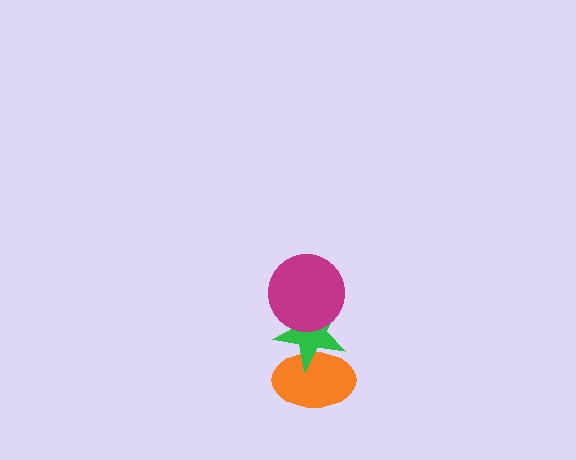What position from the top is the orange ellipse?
The orange ellipse is 3rd from the top.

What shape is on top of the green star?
The magenta circle is on top of the green star.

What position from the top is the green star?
The green star is 2nd from the top.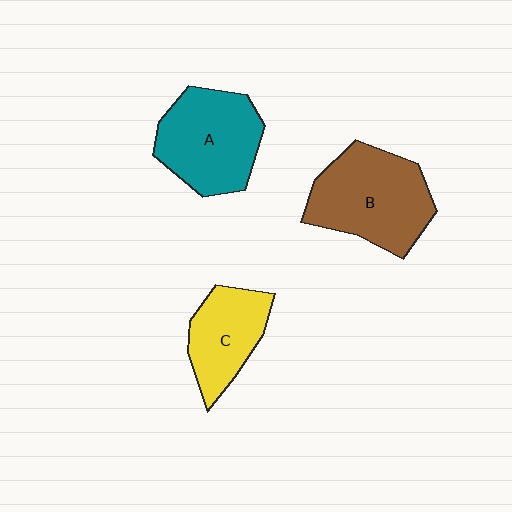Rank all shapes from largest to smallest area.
From largest to smallest: B (brown), A (teal), C (yellow).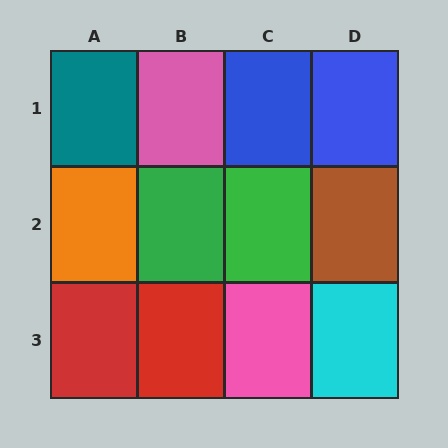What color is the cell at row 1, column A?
Teal.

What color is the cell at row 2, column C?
Green.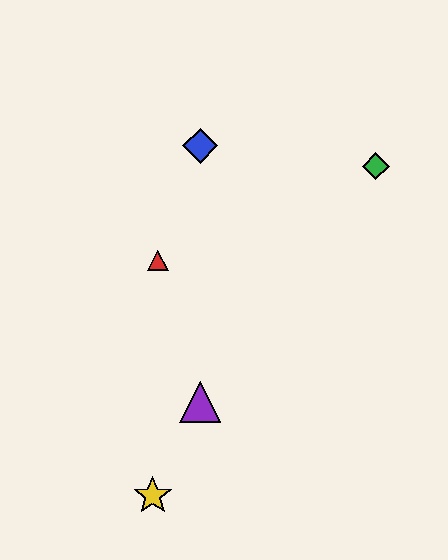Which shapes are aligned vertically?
The blue diamond, the purple triangle are aligned vertically.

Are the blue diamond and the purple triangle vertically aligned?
Yes, both are at x≈200.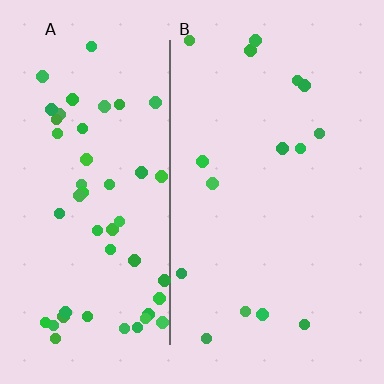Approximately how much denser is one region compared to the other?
Approximately 3.4× — region A over region B.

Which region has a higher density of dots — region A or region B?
A (the left).